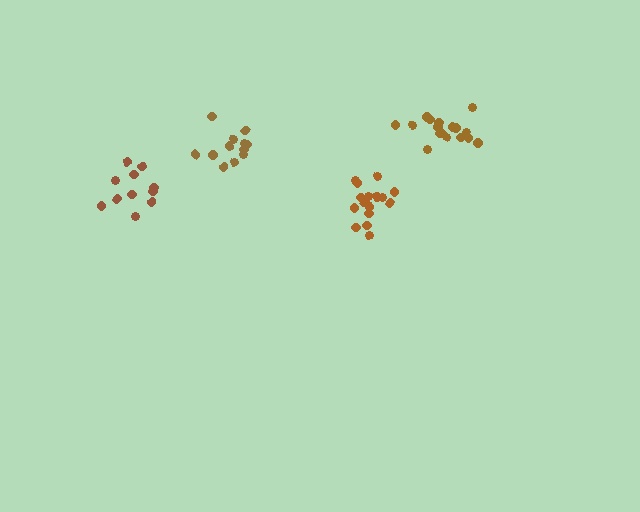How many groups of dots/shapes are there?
There are 4 groups.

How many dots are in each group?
Group 1: 12 dots, Group 2: 11 dots, Group 3: 16 dots, Group 4: 16 dots (55 total).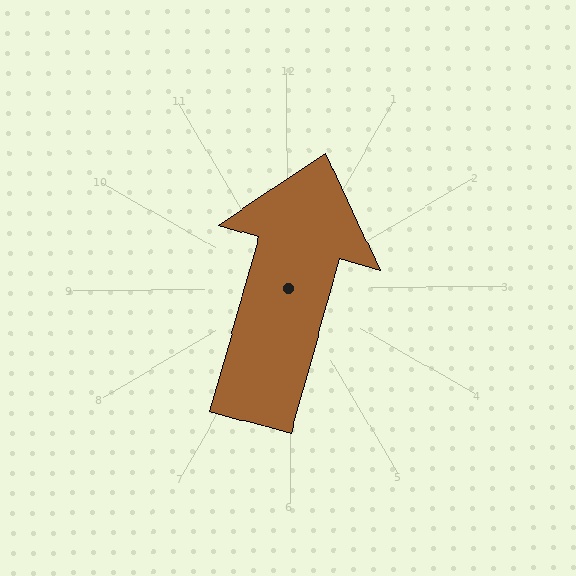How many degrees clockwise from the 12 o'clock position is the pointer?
Approximately 16 degrees.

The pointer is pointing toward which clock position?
Roughly 1 o'clock.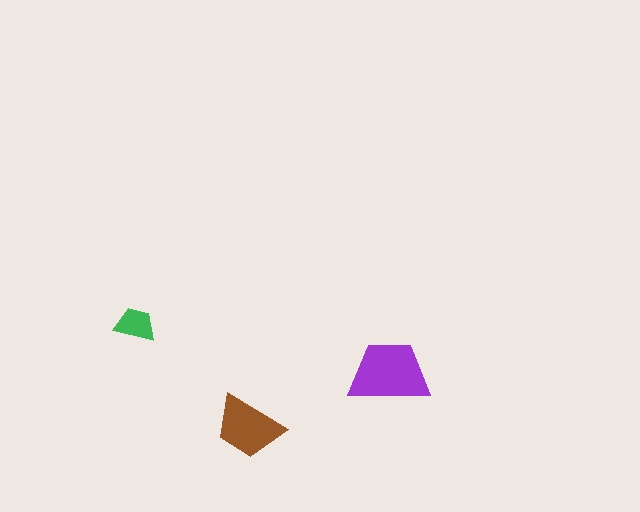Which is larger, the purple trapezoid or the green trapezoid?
The purple one.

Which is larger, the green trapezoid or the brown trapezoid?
The brown one.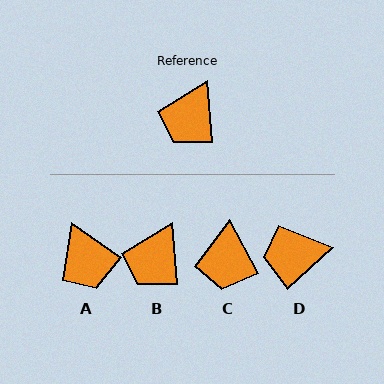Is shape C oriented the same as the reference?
No, it is off by about 23 degrees.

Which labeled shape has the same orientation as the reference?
B.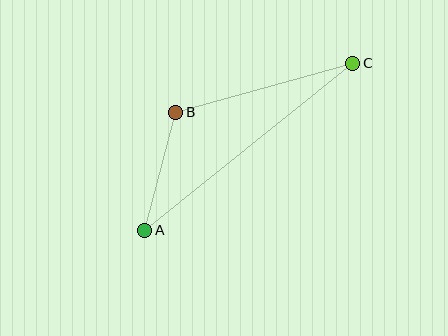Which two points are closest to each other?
Points A and B are closest to each other.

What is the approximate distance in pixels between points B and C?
The distance between B and C is approximately 184 pixels.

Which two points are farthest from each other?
Points A and C are farthest from each other.